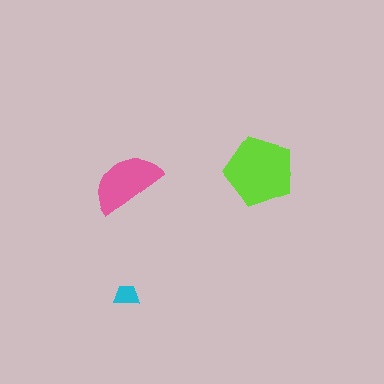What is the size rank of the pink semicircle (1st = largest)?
2nd.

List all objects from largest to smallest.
The lime pentagon, the pink semicircle, the cyan trapezoid.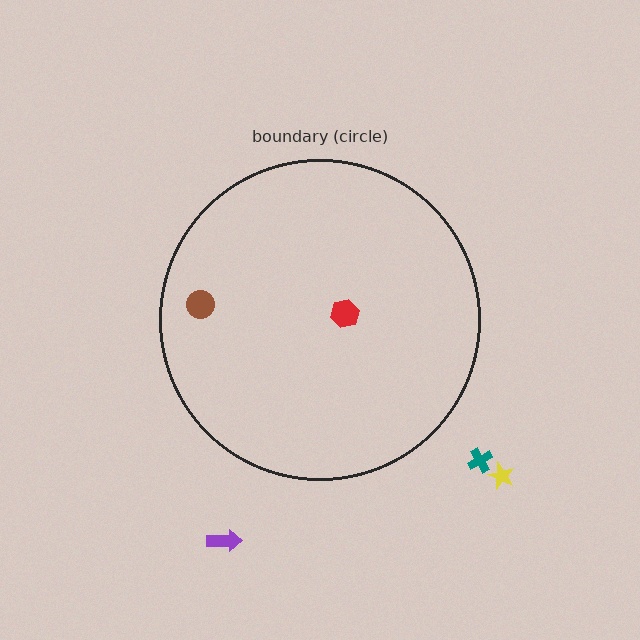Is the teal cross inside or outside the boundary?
Outside.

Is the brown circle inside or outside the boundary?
Inside.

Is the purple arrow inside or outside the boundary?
Outside.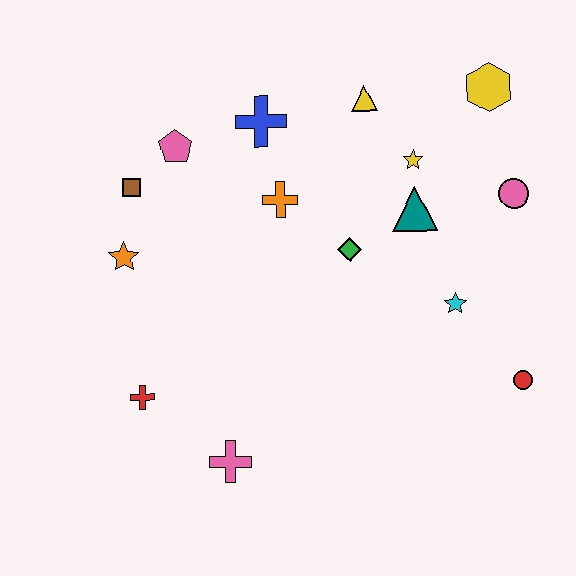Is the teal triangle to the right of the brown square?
Yes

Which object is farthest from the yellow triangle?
The pink cross is farthest from the yellow triangle.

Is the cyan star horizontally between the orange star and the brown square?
No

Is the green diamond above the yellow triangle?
No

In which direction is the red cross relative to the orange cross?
The red cross is below the orange cross.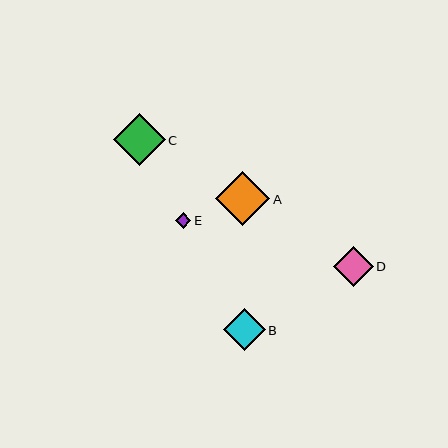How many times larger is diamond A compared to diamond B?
Diamond A is approximately 1.3 times the size of diamond B.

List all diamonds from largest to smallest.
From largest to smallest: A, C, B, D, E.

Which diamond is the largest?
Diamond A is the largest with a size of approximately 55 pixels.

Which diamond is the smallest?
Diamond E is the smallest with a size of approximately 15 pixels.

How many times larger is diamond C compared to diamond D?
Diamond C is approximately 1.3 times the size of diamond D.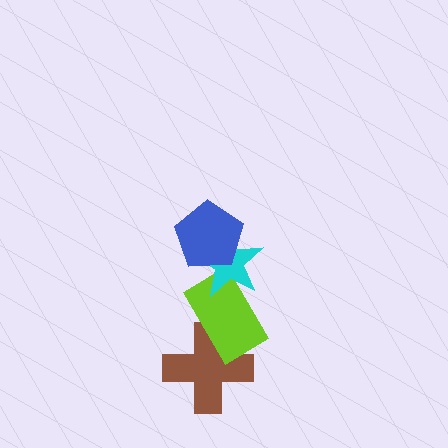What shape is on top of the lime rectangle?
The cyan star is on top of the lime rectangle.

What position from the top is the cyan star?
The cyan star is 2nd from the top.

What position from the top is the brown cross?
The brown cross is 4th from the top.